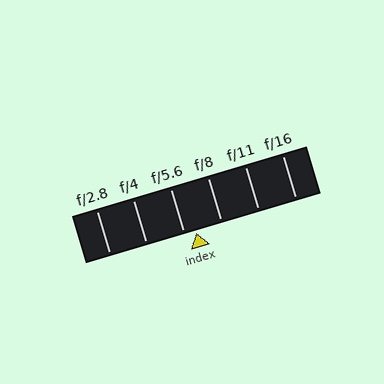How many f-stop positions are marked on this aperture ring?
There are 6 f-stop positions marked.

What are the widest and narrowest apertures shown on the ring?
The widest aperture shown is f/2.8 and the narrowest is f/16.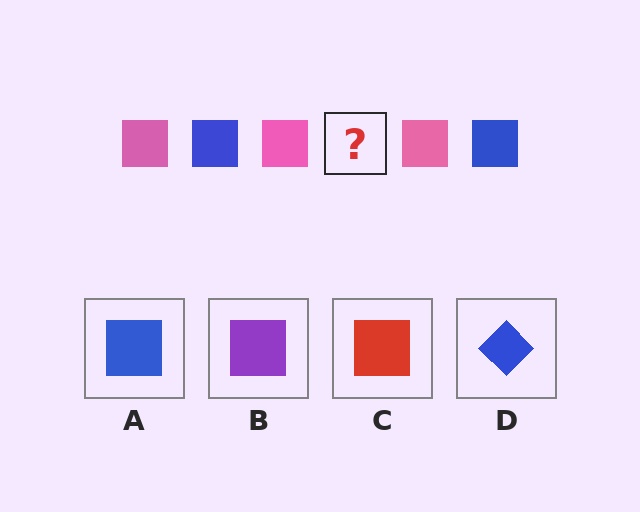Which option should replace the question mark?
Option A.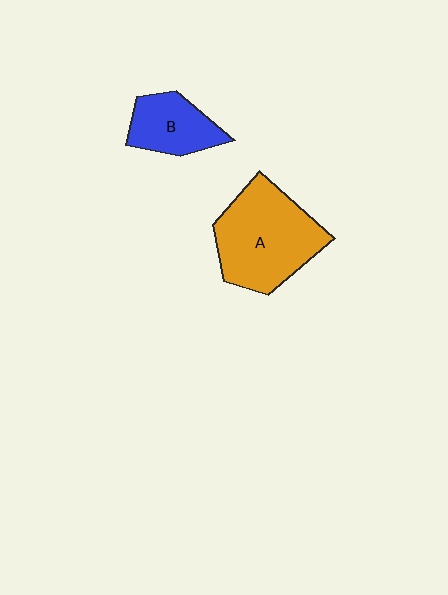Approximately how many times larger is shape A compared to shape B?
Approximately 2.0 times.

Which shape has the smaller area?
Shape B (blue).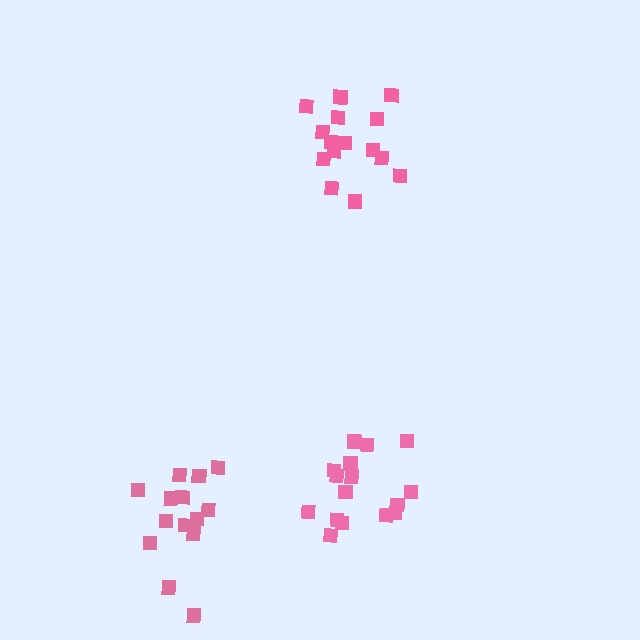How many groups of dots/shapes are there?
There are 3 groups.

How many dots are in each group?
Group 1: 15 dots, Group 2: 16 dots, Group 3: 14 dots (45 total).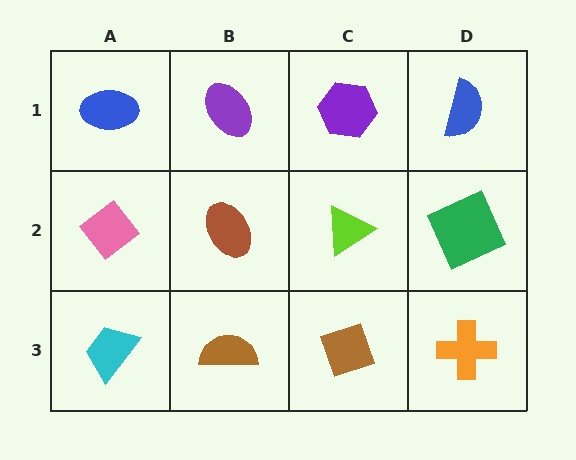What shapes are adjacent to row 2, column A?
A blue ellipse (row 1, column A), a cyan trapezoid (row 3, column A), a brown ellipse (row 2, column B).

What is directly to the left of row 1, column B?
A blue ellipse.